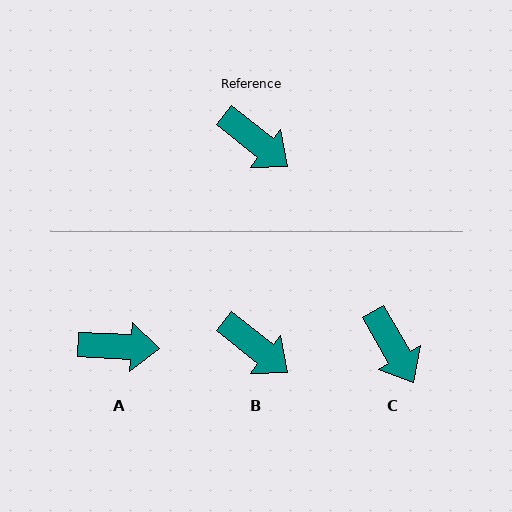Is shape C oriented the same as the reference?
No, it is off by about 22 degrees.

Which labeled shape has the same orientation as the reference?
B.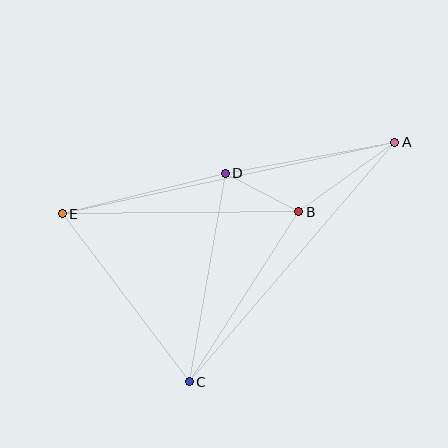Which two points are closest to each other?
Points B and D are closest to each other.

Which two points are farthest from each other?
Points A and E are farthest from each other.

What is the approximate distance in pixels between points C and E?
The distance between C and E is approximately 211 pixels.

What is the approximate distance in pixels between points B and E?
The distance between B and E is approximately 237 pixels.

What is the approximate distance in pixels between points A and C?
The distance between A and C is approximately 316 pixels.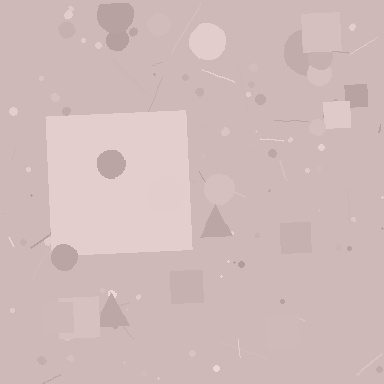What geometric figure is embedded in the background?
A square is embedded in the background.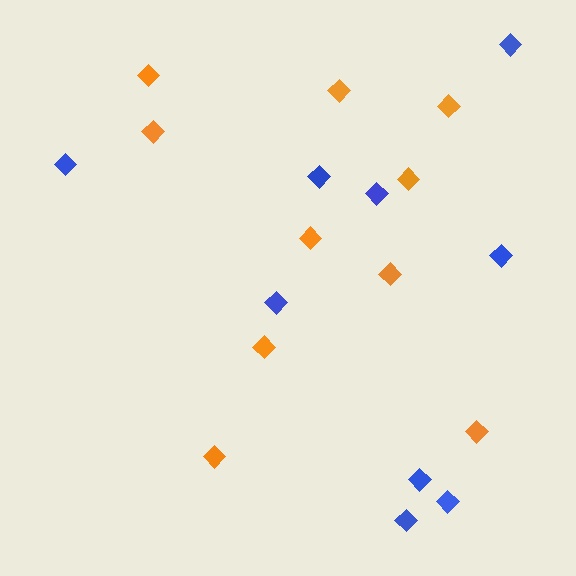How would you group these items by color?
There are 2 groups: one group of orange diamonds (10) and one group of blue diamonds (9).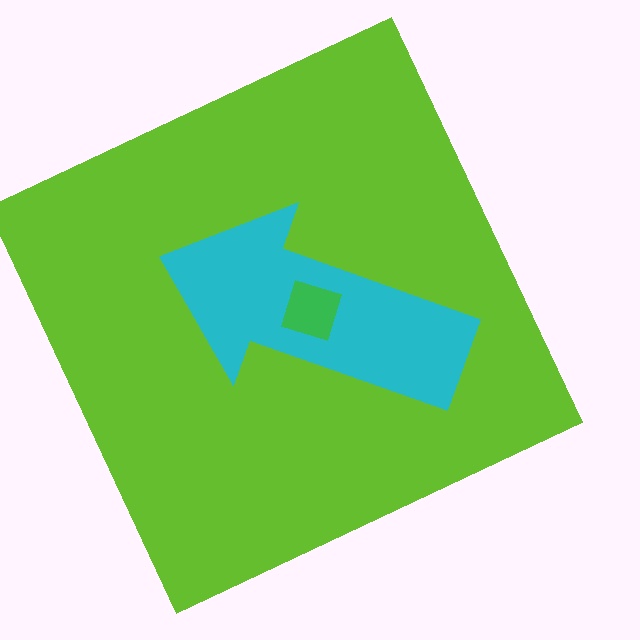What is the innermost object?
The green diamond.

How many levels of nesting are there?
3.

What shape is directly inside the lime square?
The cyan arrow.